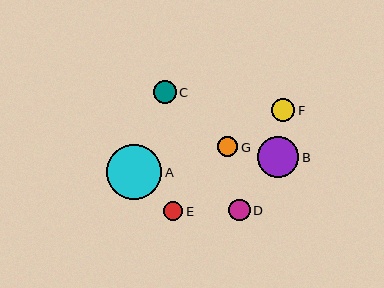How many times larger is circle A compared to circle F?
Circle A is approximately 2.4 times the size of circle F.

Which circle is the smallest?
Circle E is the smallest with a size of approximately 19 pixels.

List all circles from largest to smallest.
From largest to smallest: A, B, F, C, D, G, E.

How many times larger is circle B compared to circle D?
Circle B is approximately 1.9 times the size of circle D.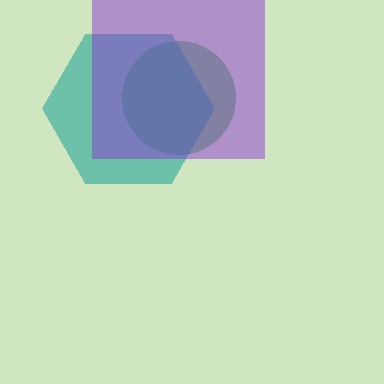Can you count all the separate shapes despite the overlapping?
Yes, there are 3 separate shapes.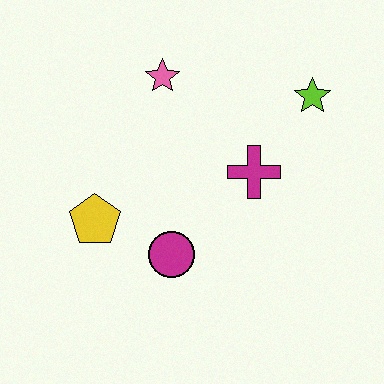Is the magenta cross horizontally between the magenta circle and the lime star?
Yes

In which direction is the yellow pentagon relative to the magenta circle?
The yellow pentagon is to the left of the magenta circle.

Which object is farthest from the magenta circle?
The lime star is farthest from the magenta circle.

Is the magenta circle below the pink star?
Yes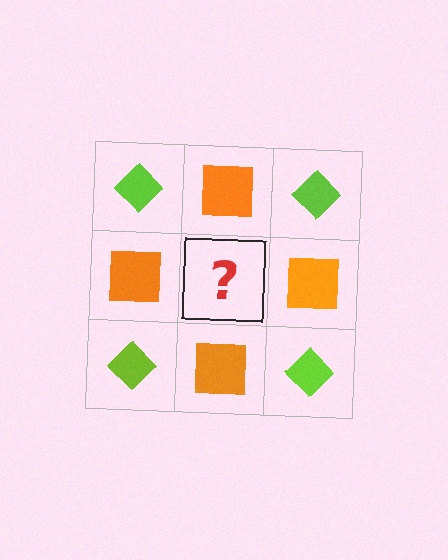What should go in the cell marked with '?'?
The missing cell should contain a lime diamond.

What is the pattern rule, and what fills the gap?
The rule is that it alternates lime diamond and orange square in a checkerboard pattern. The gap should be filled with a lime diamond.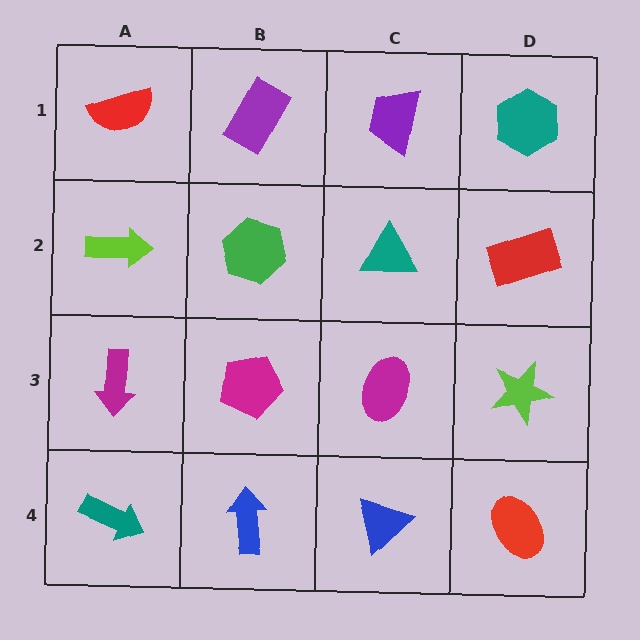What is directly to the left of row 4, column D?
A blue triangle.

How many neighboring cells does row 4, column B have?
3.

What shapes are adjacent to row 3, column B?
A green hexagon (row 2, column B), a blue arrow (row 4, column B), a magenta arrow (row 3, column A), a magenta ellipse (row 3, column C).